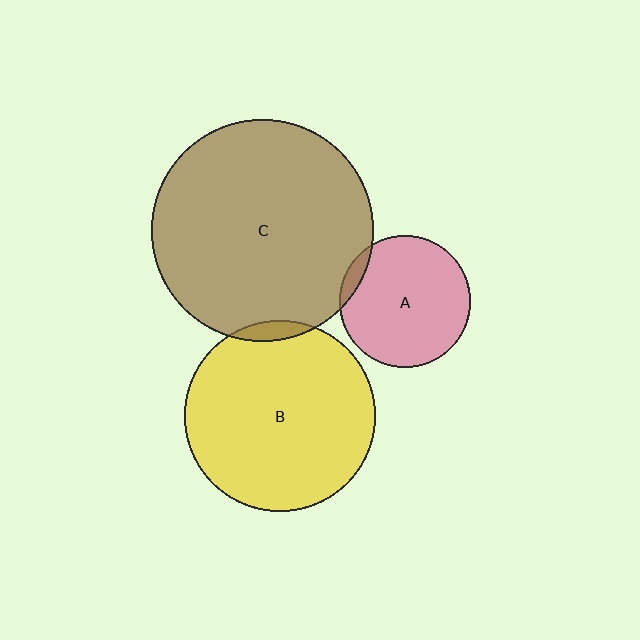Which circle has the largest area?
Circle C (brown).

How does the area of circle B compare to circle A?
Approximately 2.1 times.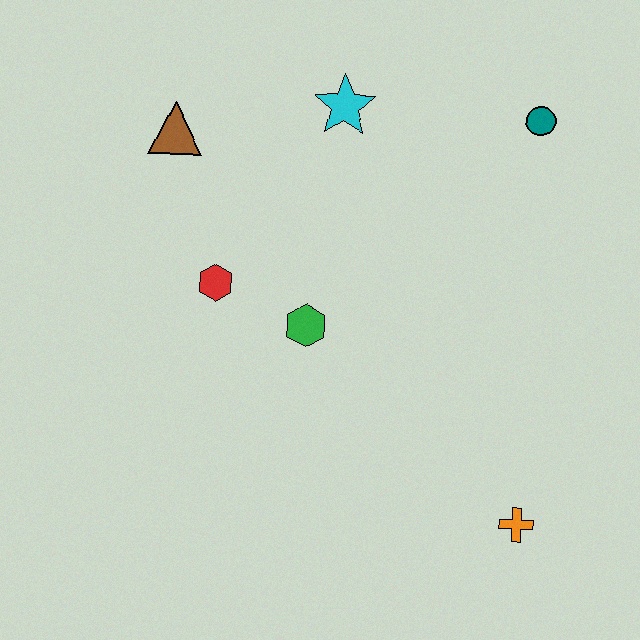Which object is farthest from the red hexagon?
The orange cross is farthest from the red hexagon.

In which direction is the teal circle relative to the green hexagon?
The teal circle is to the right of the green hexagon.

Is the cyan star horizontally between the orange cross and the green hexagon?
Yes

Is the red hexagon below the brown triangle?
Yes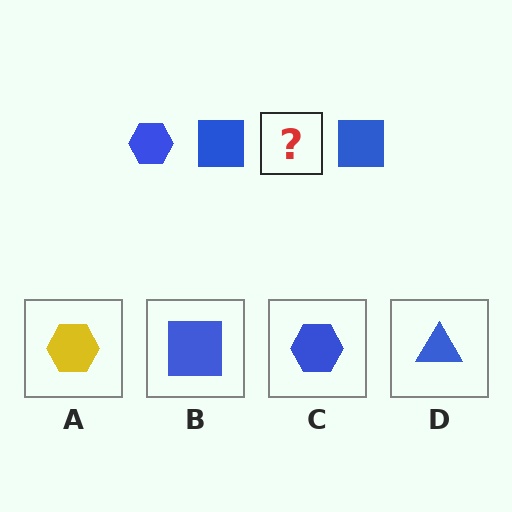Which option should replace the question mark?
Option C.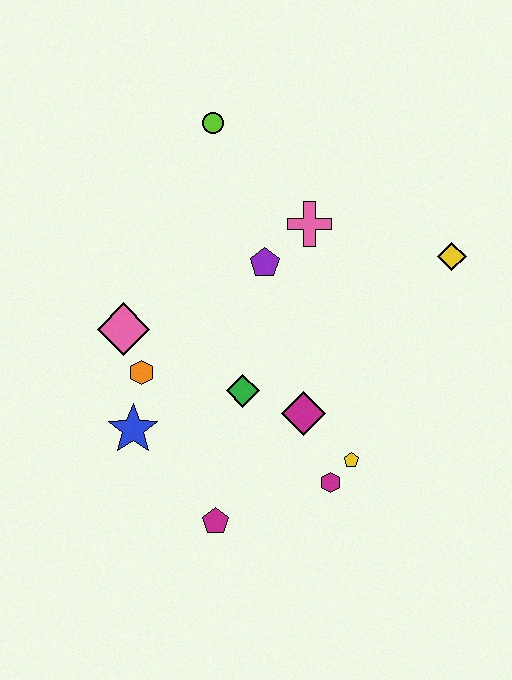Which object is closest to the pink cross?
The purple pentagon is closest to the pink cross.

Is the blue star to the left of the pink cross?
Yes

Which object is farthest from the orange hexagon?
The yellow diamond is farthest from the orange hexagon.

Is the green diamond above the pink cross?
No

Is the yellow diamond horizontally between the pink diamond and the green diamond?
No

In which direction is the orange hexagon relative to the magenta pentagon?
The orange hexagon is above the magenta pentagon.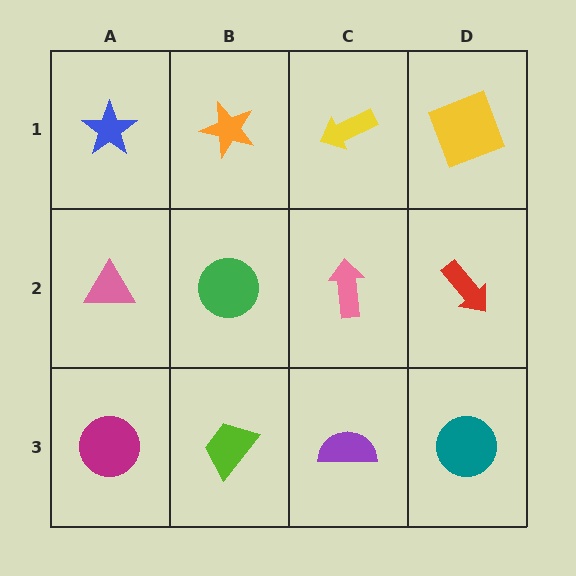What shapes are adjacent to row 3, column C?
A pink arrow (row 2, column C), a lime trapezoid (row 3, column B), a teal circle (row 3, column D).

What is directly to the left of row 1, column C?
An orange star.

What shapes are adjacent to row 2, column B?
An orange star (row 1, column B), a lime trapezoid (row 3, column B), a pink triangle (row 2, column A), a pink arrow (row 2, column C).